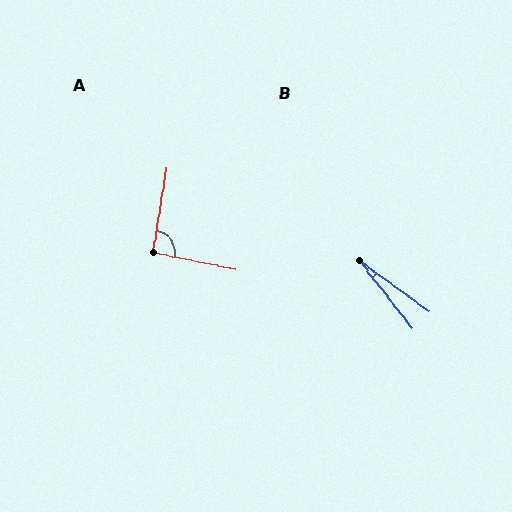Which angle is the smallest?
B, at approximately 16 degrees.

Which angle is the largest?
A, at approximately 92 degrees.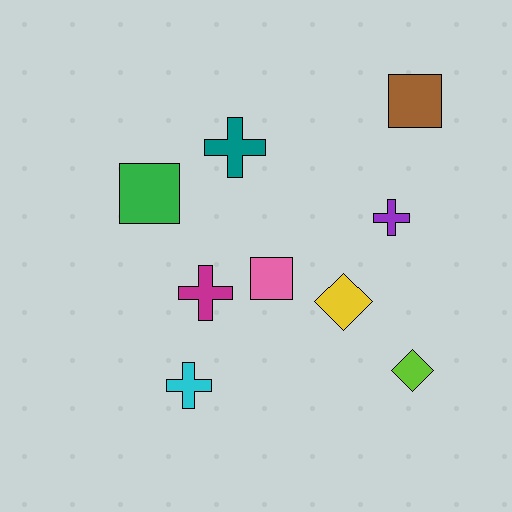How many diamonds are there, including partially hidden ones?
There are 2 diamonds.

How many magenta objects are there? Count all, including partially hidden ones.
There is 1 magenta object.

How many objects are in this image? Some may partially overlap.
There are 9 objects.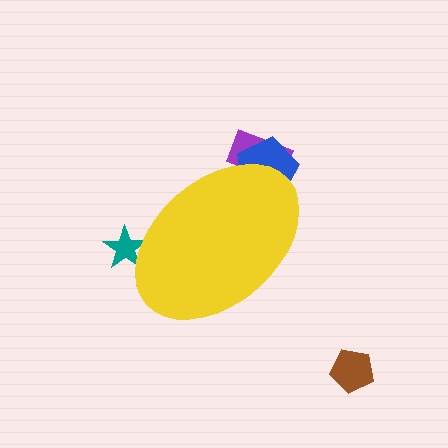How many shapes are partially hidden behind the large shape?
3 shapes are partially hidden.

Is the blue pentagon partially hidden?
Yes, the blue pentagon is partially hidden behind the yellow ellipse.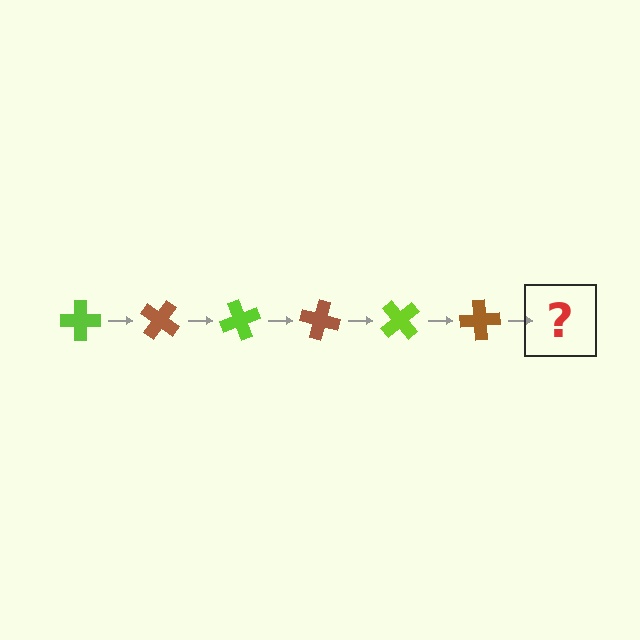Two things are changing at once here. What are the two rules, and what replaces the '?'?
The two rules are that it rotates 35 degrees each step and the color cycles through lime and brown. The '?' should be a lime cross, rotated 210 degrees from the start.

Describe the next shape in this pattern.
It should be a lime cross, rotated 210 degrees from the start.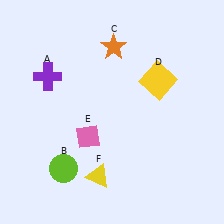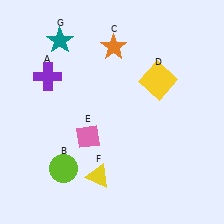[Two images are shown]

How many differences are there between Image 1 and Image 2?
There is 1 difference between the two images.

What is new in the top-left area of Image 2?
A teal star (G) was added in the top-left area of Image 2.